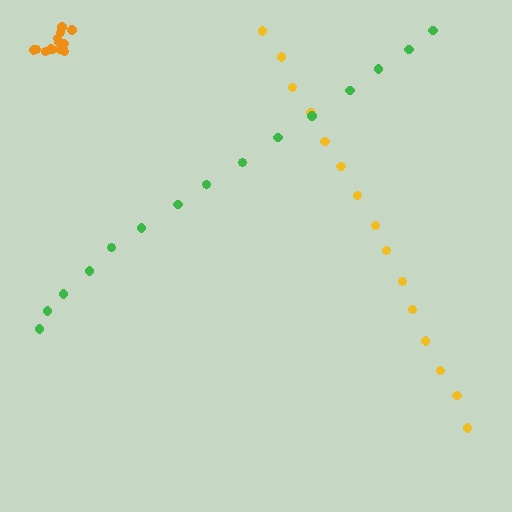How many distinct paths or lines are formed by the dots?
There are 3 distinct paths.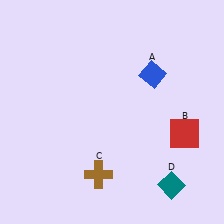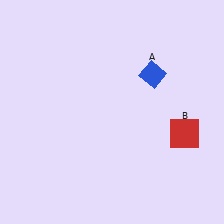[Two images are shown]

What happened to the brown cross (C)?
The brown cross (C) was removed in Image 2. It was in the bottom-left area of Image 1.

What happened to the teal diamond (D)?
The teal diamond (D) was removed in Image 2. It was in the bottom-right area of Image 1.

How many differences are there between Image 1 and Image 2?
There are 2 differences between the two images.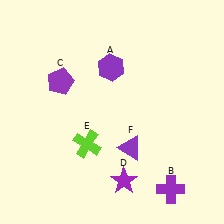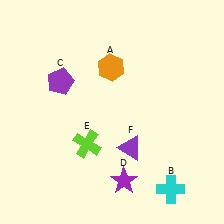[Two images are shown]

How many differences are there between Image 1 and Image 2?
There are 2 differences between the two images.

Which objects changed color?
A changed from purple to orange. B changed from purple to cyan.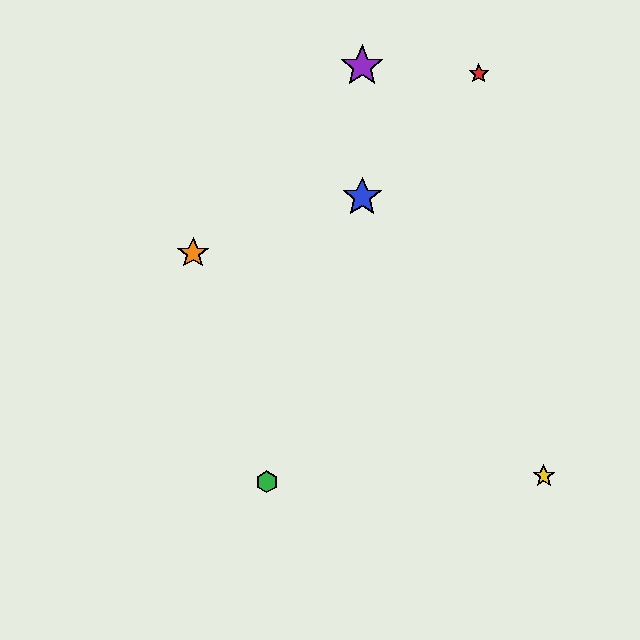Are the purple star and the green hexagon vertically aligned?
No, the purple star is at x≈362 and the green hexagon is at x≈267.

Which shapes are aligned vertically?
The blue star, the purple star are aligned vertically.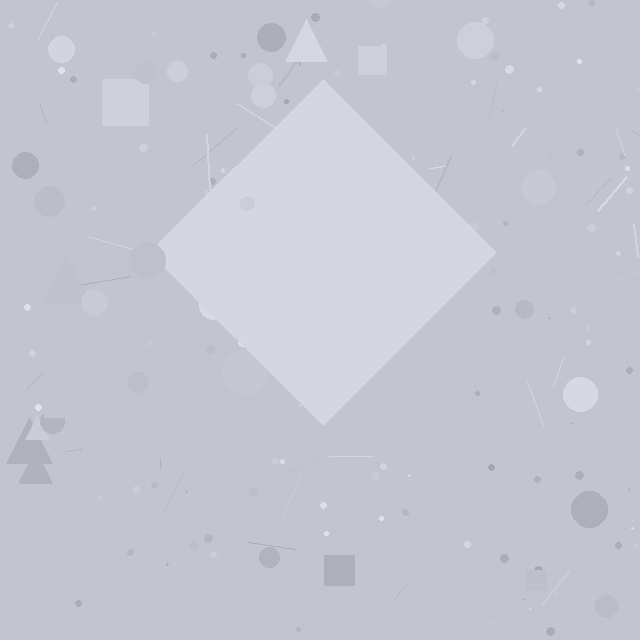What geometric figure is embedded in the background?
A diamond is embedded in the background.